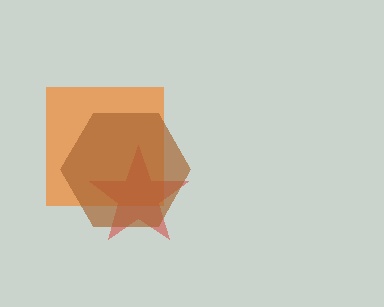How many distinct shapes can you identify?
There are 3 distinct shapes: an orange square, a red star, a brown hexagon.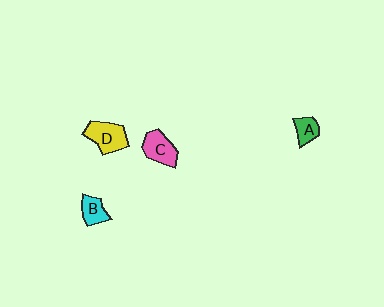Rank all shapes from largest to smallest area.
From largest to smallest: D (yellow), C (pink), B (cyan), A (green).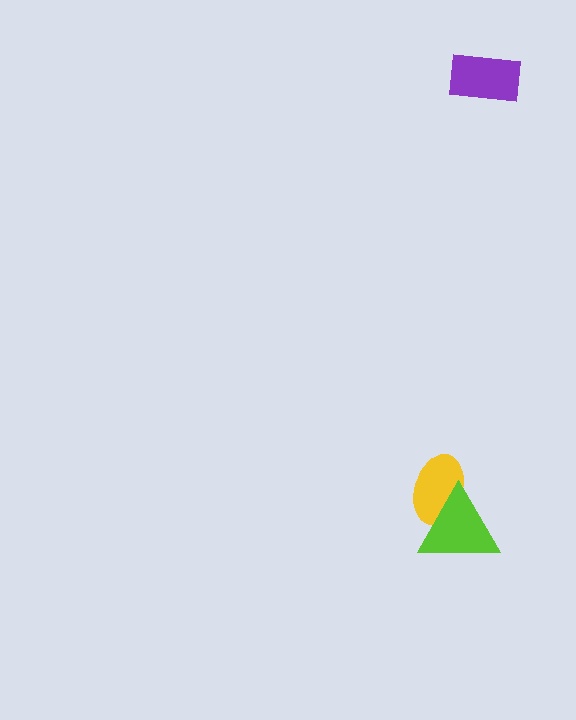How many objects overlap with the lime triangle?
1 object overlaps with the lime triangle.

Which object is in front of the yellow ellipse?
The lime triangle is in front of the yellow ellipse.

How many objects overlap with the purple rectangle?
0 objects overlap with the purple rectangle.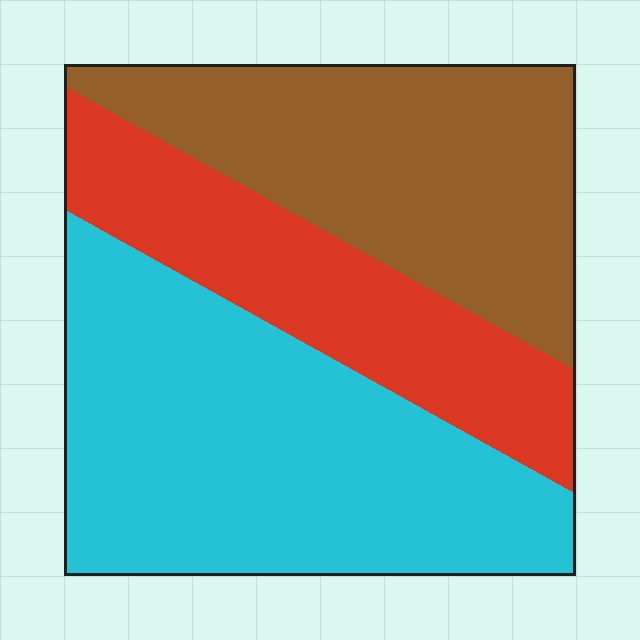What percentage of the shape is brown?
Brown covers 32% of the shape.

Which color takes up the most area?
Cyan, at roughly 45%.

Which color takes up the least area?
Red, at roughly 25%.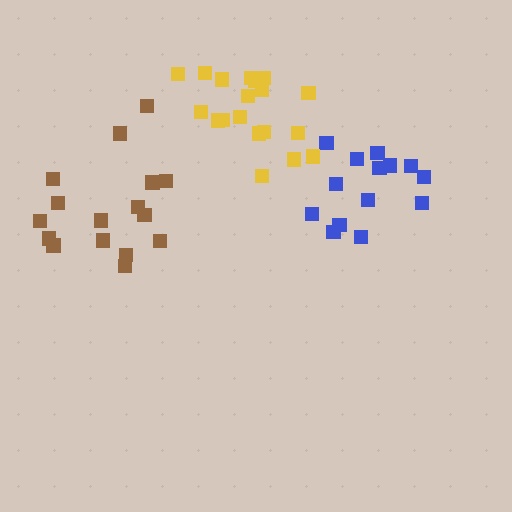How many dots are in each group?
Group 1: 14 dots, Group 2: 16 dots, Group 3: 19 dots (49 total).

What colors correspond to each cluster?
The clusters are colored: blue, brown, yellow.